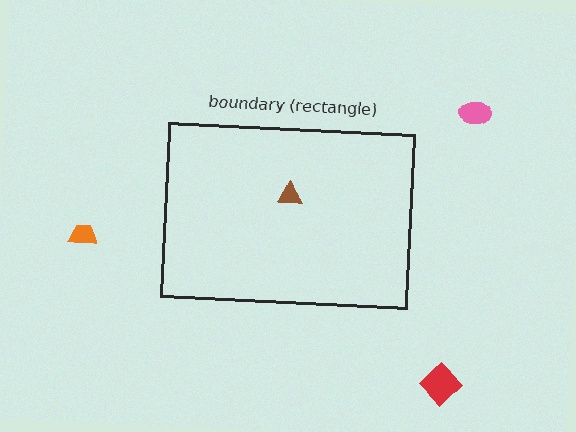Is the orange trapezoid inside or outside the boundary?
Outside.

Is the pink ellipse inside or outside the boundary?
Outside.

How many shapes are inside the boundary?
1 inside, 3 outside.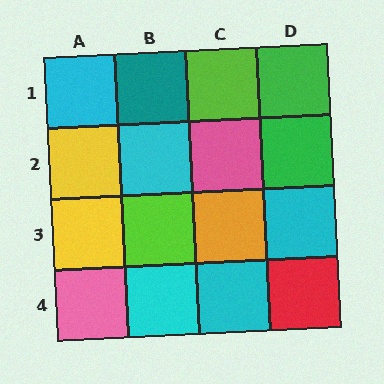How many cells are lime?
2 cells are lime.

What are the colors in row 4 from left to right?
Pink, cyan, cyan, red.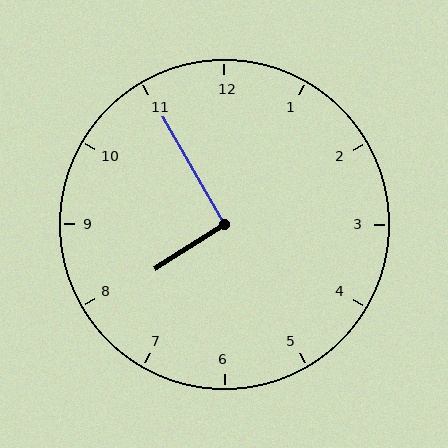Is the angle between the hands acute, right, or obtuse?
It is right.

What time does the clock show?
7:55.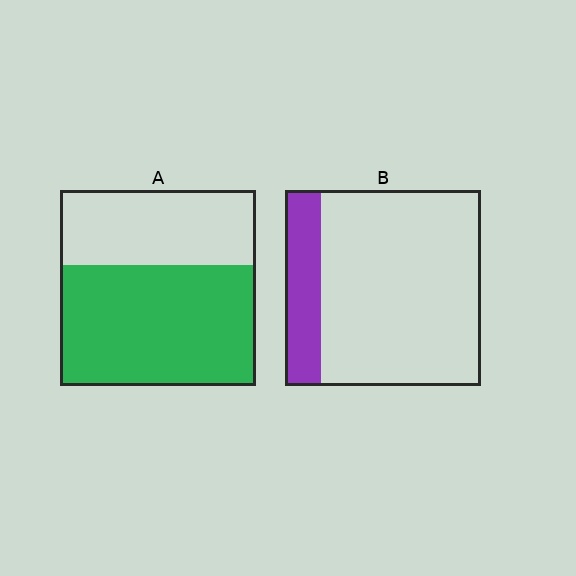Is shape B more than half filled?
No.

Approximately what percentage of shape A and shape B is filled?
A is approximately 60% and B is approximately 20%.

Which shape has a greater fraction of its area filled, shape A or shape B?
Shape A.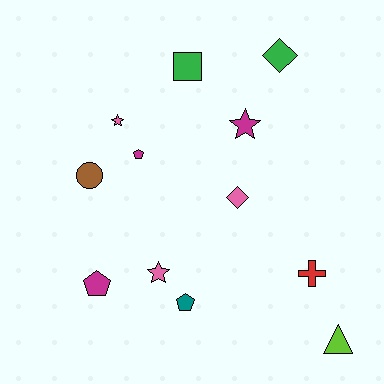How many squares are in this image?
There is 1 square.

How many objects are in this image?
There are 12 objects.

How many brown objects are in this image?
There is 1 brown object.